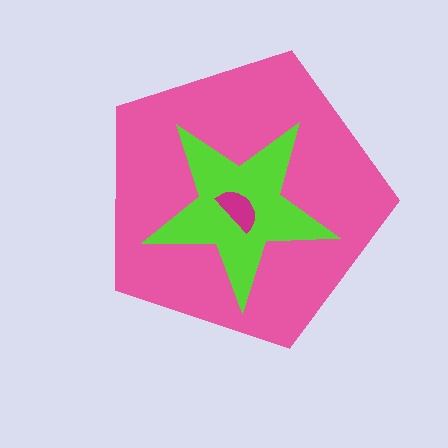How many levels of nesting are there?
3.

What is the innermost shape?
The magenta semicircle.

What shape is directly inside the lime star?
The magenta semicircle.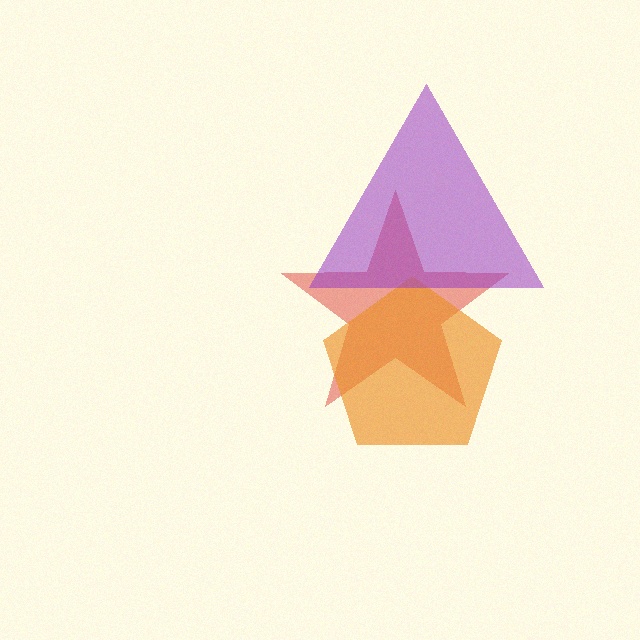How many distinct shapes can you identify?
There are 3 distinct shapes: a red star, an orange pentagon, a purple triangle.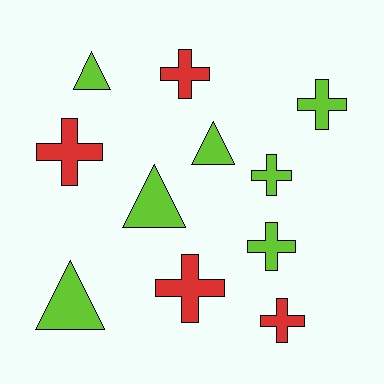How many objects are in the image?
There are 11 objects.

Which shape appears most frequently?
Cross, with 7 objects.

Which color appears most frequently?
Lime, with 7 objects.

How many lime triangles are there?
There are 4 lime triangles.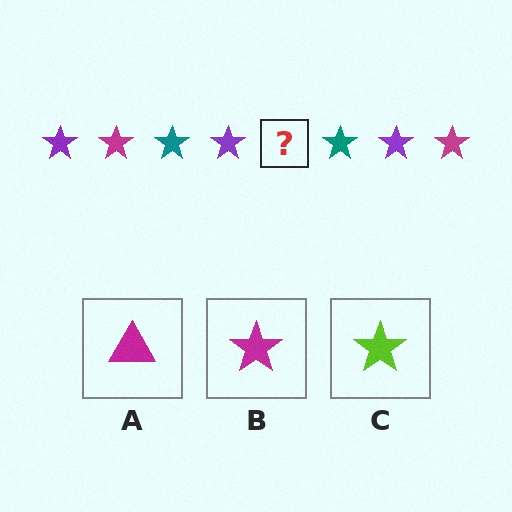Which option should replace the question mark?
Option B.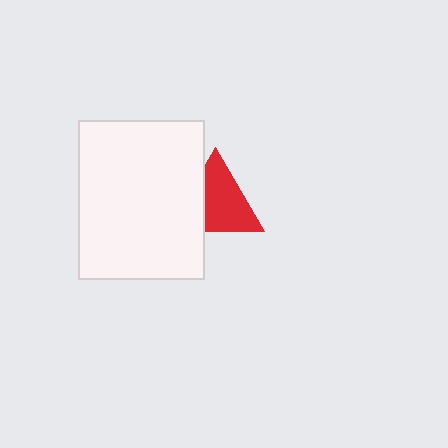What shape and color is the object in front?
The object in front is a white rectangle.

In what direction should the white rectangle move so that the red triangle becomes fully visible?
The white rectangle should move left. That is the shortest direction to clear the overlap and leave the red triangle fully visible.